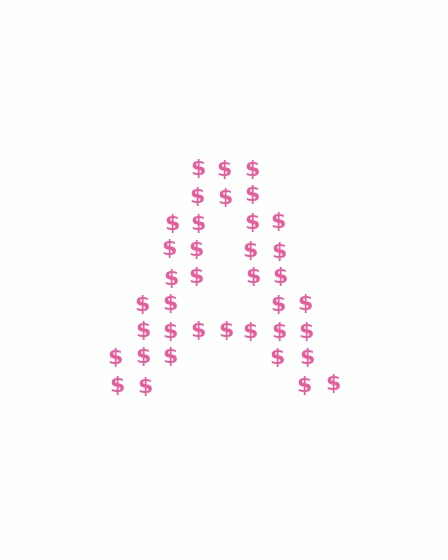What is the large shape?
The large shape is the letter A.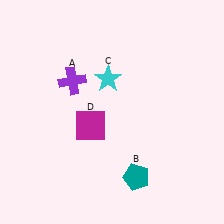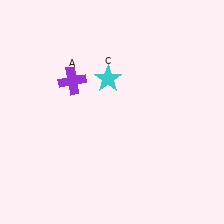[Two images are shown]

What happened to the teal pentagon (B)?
The teal pentagon (B) was removed in Image 2. It was in the bottom-right area of Image 1.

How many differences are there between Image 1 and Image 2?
There are 2 differences between the two images.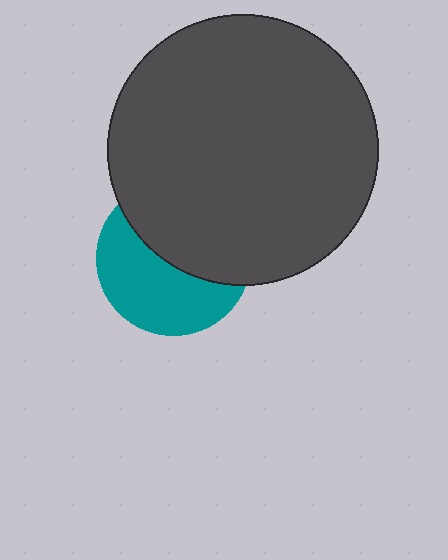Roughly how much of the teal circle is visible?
About half of it is visible (roughly 50%).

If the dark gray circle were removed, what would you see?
You would see the complete teal circle.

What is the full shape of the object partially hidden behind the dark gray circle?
The partially hidden object is a teal circle.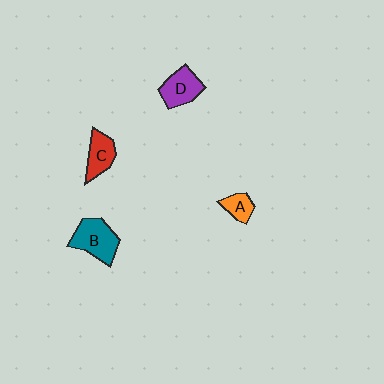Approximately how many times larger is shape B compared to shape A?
Approximately 2.1 times.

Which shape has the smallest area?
Shape A (orange).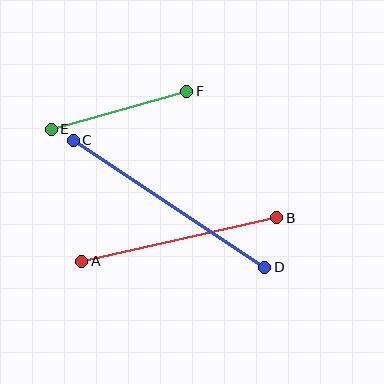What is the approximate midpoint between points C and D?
The midpoint is at approximately (169, 204) pixels.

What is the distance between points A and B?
The distance is approximately 199 pixels.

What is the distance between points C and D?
The distance is approximately 230 pixels.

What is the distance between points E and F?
The distance is approximately 141 pixels.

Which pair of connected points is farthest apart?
Points C and D are farthest apart.